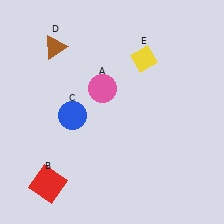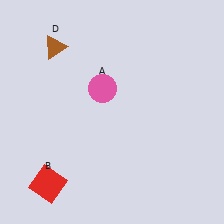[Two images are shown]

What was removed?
The blue circle (C), the yellow diamond (E) were removed in Image 2.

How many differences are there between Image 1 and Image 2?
There are 2 differences between the two images.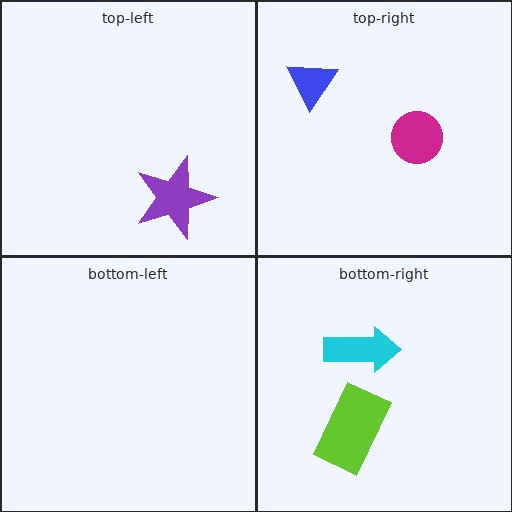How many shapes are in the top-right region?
2.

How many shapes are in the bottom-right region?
2.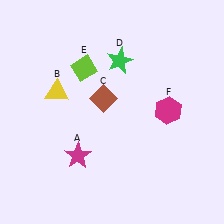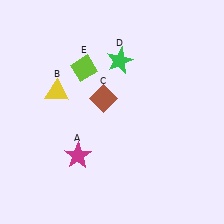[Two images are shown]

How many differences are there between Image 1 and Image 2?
There is 1 difference between the two images.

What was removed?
The magenta hexagon (F) was removed in Image 2.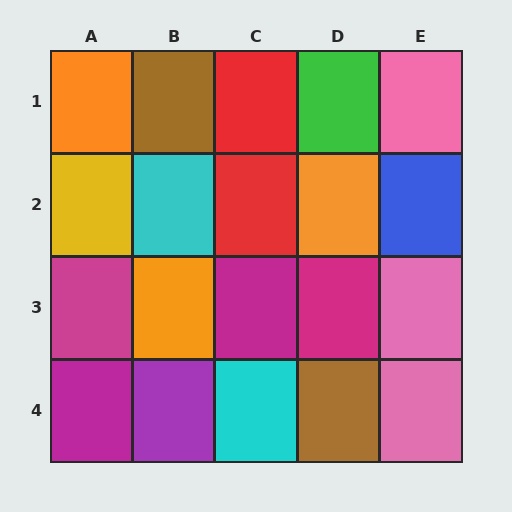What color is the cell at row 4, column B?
Purple.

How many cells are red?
2 cells are red.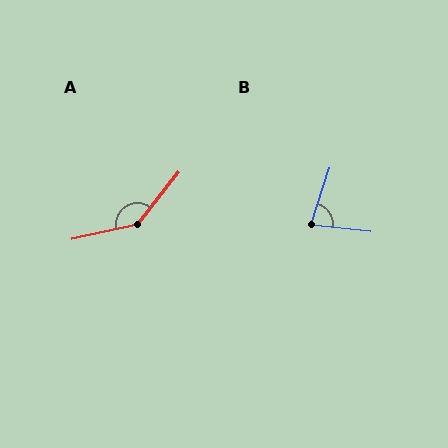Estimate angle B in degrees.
Approximately 78 degrees.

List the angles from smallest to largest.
B (78°), A (141°).